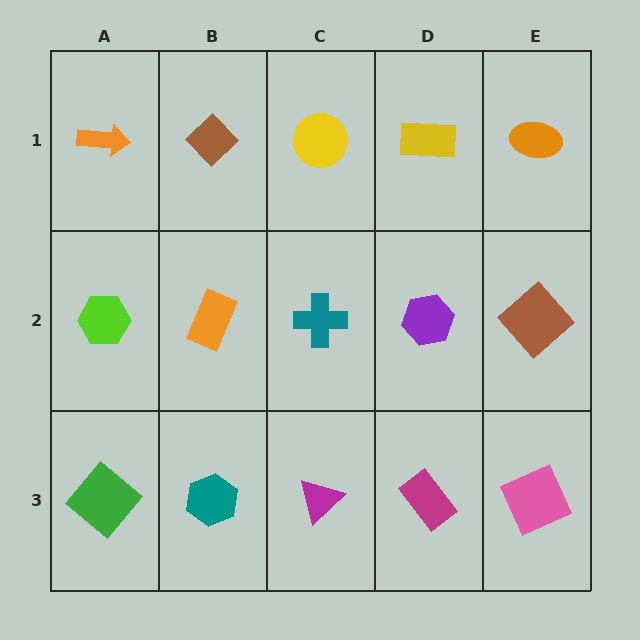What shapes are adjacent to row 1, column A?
A lime hexagon (row 2, column A), a brown diamond (row 1, column B).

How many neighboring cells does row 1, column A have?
2.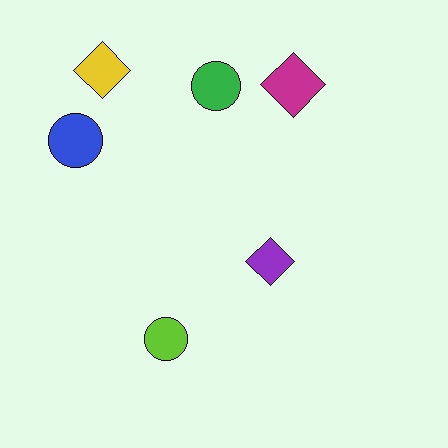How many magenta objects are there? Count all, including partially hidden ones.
There is 1 magenta object.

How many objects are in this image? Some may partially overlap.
There are 6 objects.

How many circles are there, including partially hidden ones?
There are 3 circles.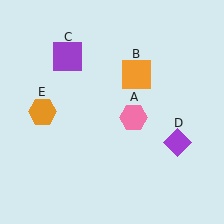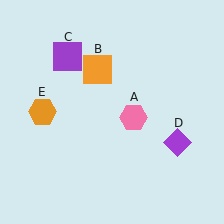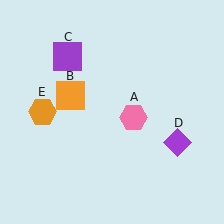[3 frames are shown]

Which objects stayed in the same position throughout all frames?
Pink hexagon (object A) and purple square (object C) and purple diamond (object D) and orange hexagon (object E) remained stationary.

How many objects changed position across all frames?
1 object changed position: orange square (object B).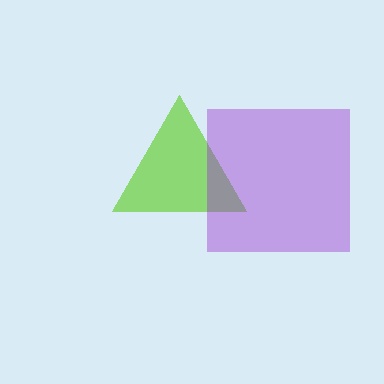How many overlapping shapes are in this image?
There are 2 overlapping shapes in the image.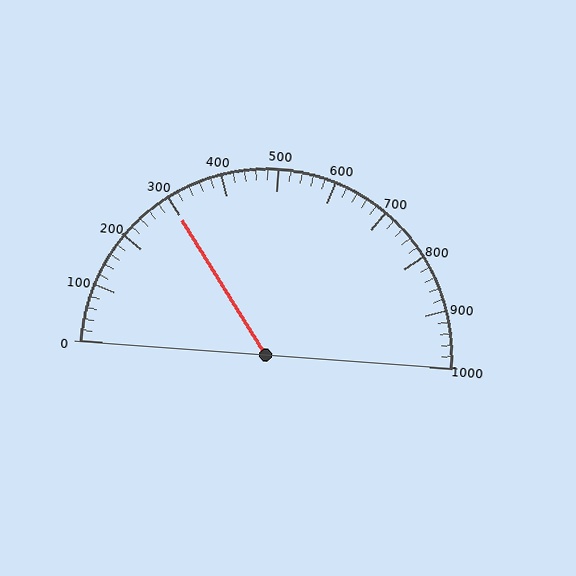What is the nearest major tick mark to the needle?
The nearest major tick mark is 300.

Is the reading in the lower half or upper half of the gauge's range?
The reading is in the lower half of the range (0 to 1000).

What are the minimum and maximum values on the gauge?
The gauge ranges from 0 to 1000.